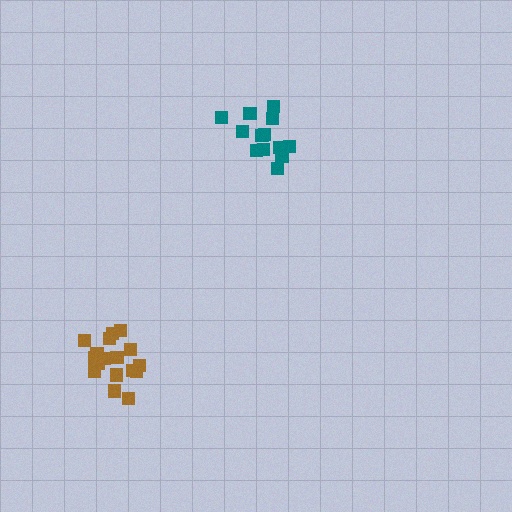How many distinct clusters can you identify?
There are 2 distinct clusters.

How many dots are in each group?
Group 1: 18 dots, Group 2: 13 dots (31 total).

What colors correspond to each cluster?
The clusters are colored: brown, teal.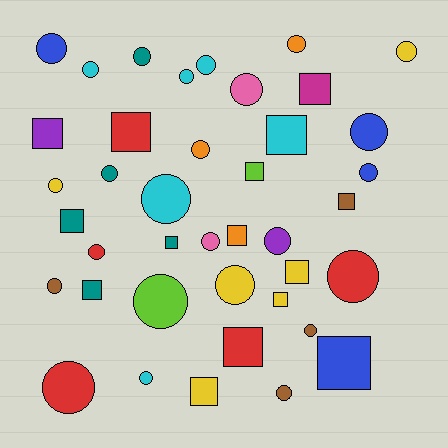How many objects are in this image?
There are 40 objects.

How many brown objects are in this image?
There are 4 brown objects.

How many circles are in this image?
There are 25 circles.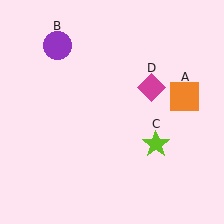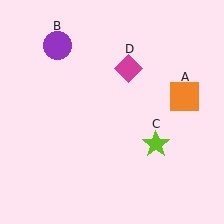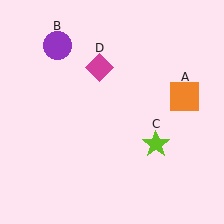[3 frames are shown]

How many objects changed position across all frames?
1 object changed position: magenta diamond (object D).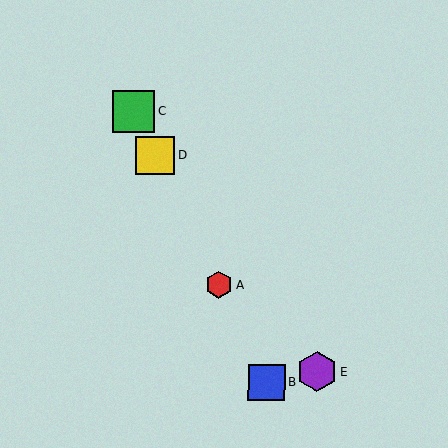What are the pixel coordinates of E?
Object E is at (317, 372).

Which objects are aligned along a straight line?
Objects A, B, C, D are aligned along a straight line.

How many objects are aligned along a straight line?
4 objects (A, B, C, D) are aligned along a straight line.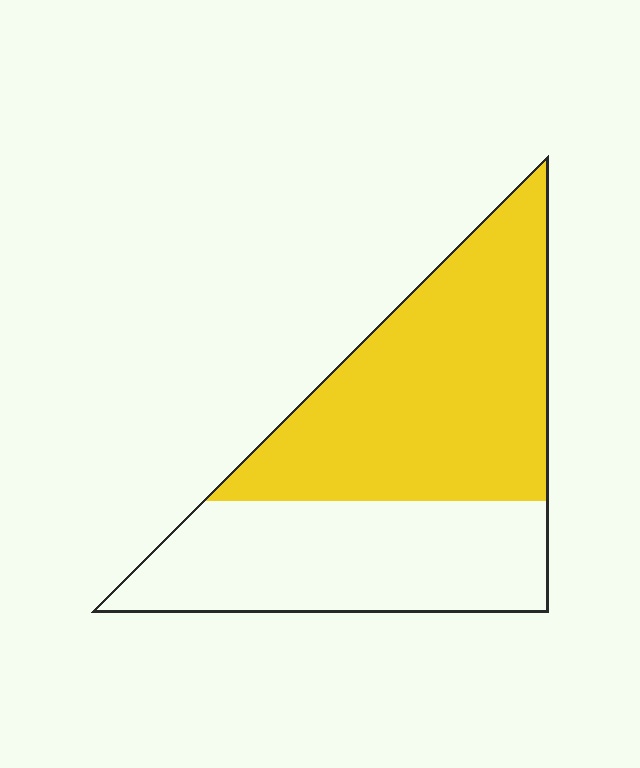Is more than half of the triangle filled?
Yes.